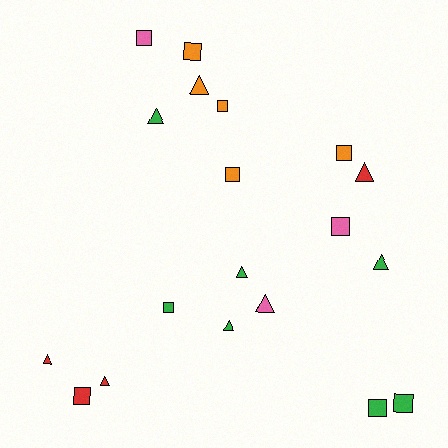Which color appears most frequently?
Green, with 7 objects.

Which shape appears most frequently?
Square, with 10 objects.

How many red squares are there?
There is 1 red square.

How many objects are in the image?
There are 19 objects.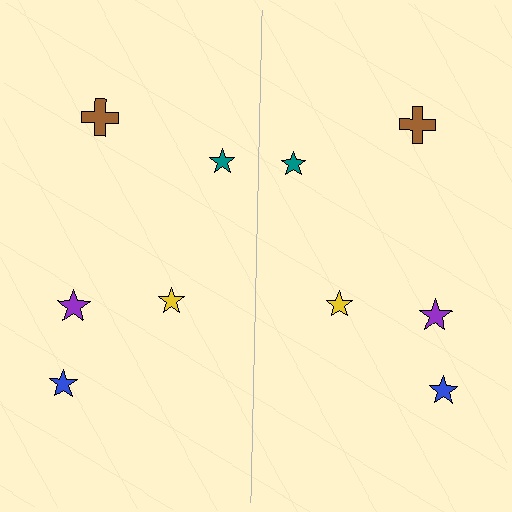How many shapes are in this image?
There are 10 shapes in this image.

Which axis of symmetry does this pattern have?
The pattern has a vertical axis of symmetry running through the center of the image.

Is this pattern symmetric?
Yes, this pattern has bilateral (reflection) symmetry.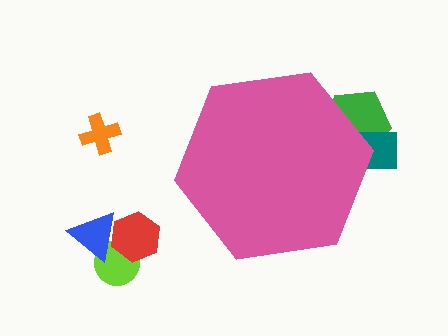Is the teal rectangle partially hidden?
Yes, the teal rectangle is partially hidden behind the pink hexagon.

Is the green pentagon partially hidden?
Yes, the green pentagon is partially hidden behind the pink hexagon.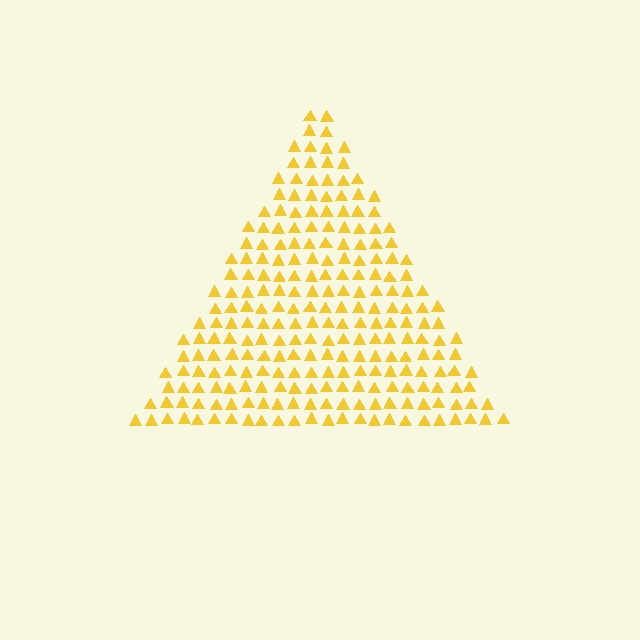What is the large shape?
The large shape is a triangle.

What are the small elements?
The small elements are triangles.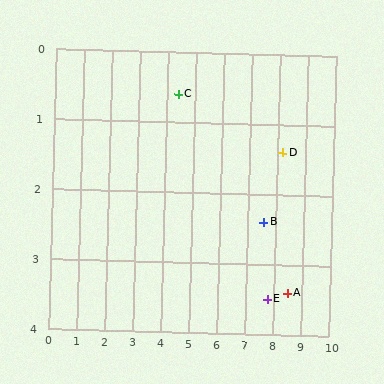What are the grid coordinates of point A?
Point A is at approximately (8.5, 3.4).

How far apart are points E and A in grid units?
Points E and A are about 0.7 grid units apart.